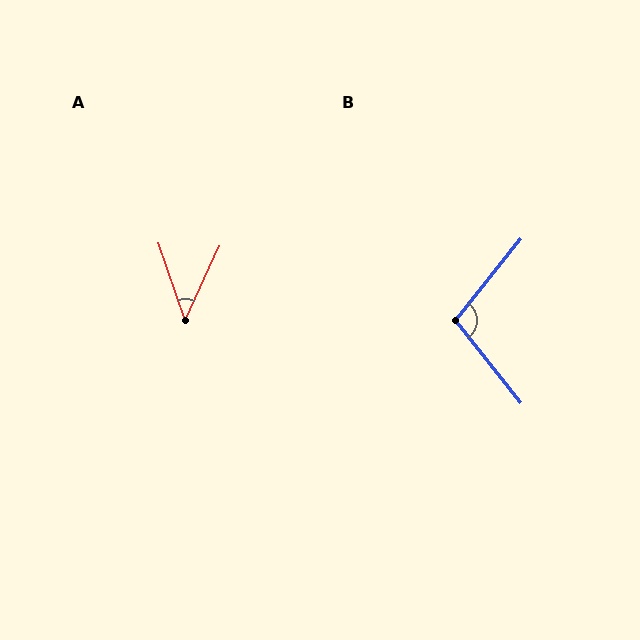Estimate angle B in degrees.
Approximately 103 degrees.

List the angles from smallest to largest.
A (44°), B (103°).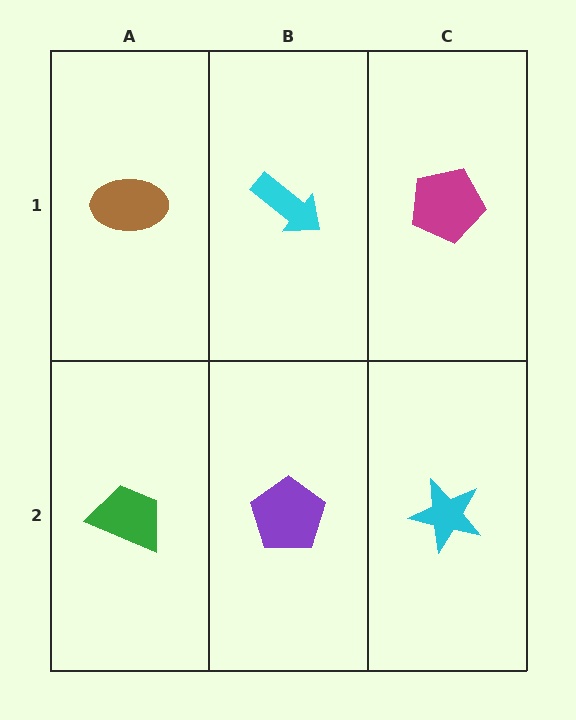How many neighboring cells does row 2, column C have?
2.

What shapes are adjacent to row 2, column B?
A cyan arrow (row 1, column B), a green trapezoid (row 2, column A), a cyan star (row 2, column C).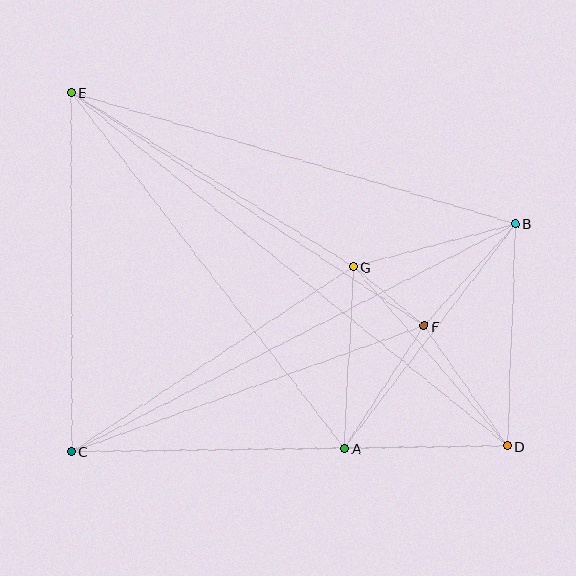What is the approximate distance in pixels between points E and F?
The distance between E and F is approximately 423 pixels.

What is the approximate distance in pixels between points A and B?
The distance between A and B is approximately 282 pixels.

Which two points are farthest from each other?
Points D and E are farthest from each other.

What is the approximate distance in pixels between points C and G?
The distance between C and G is approximately 337 pixels.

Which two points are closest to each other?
Points F and G are closest to each other.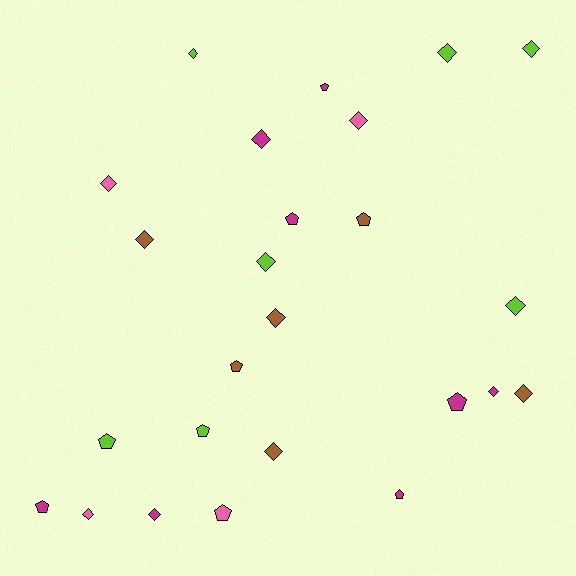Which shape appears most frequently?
Diamond, with 15 objects.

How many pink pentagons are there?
There is 1 pink pentagon.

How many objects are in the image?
There are 25 objects.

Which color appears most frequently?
Magenta, with 8 objects.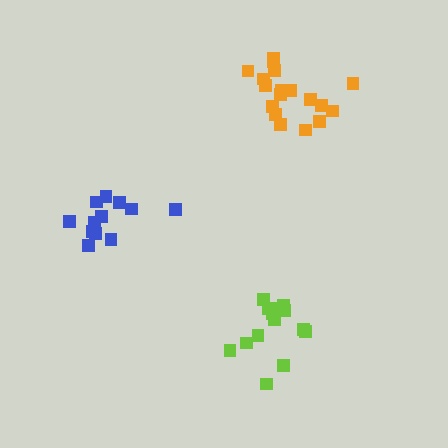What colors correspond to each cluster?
The clusters are colored: lime, blue, orange.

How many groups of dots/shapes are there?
There are 3 groups.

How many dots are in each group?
Group 1: 14 dots, Group 2: 12 dots, Group 3: 18 dots (44 total).